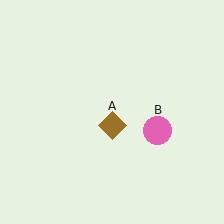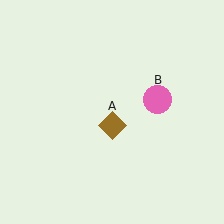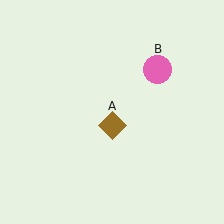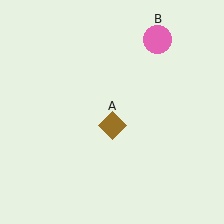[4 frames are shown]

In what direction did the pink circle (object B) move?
The pink circle (object B) moved up.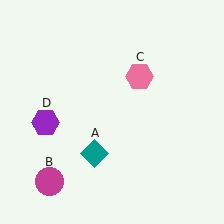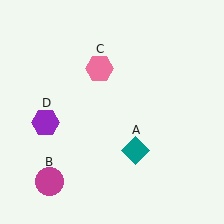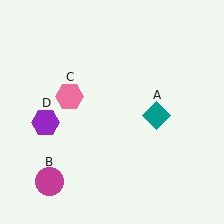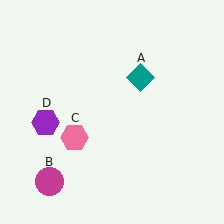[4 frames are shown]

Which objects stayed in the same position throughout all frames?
Magenta circle (object B) and purple hexagon (object D) remained stationary.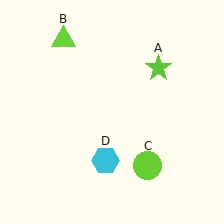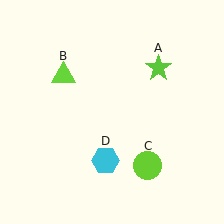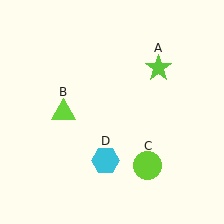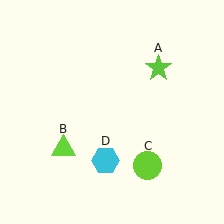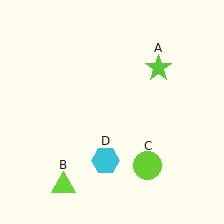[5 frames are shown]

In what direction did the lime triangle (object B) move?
The lime triangle (object B) moved down.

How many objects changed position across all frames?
1 object changed position: lime triangle (object B).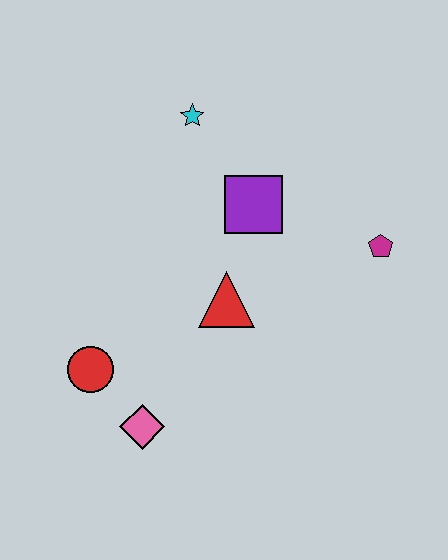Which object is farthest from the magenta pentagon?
The red circle is farthest from the magenta pentagon.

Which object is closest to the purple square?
The red triangle is closest to the purple square.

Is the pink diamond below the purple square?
Yes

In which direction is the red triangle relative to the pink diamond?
The red triangle is above the pink diamond.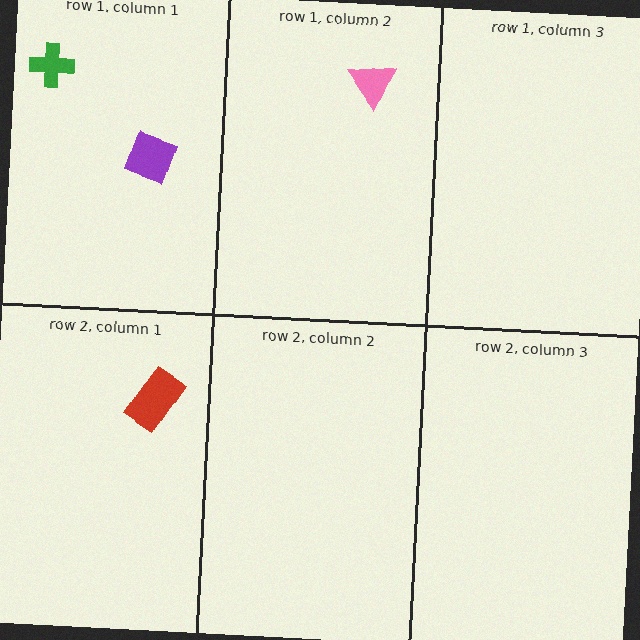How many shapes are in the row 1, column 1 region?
2.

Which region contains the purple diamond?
The row 1, column 1 region.